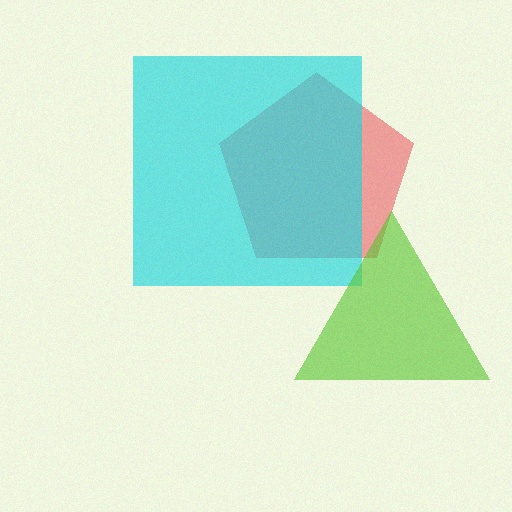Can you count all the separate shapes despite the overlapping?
Yes, there are 3 separate shapes.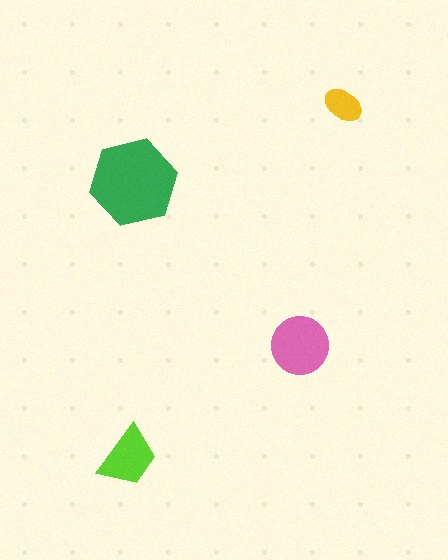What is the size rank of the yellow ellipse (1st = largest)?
4th.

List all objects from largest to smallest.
The green hexagon, the pink circle, the lime trapezoid, the yellow ellipse.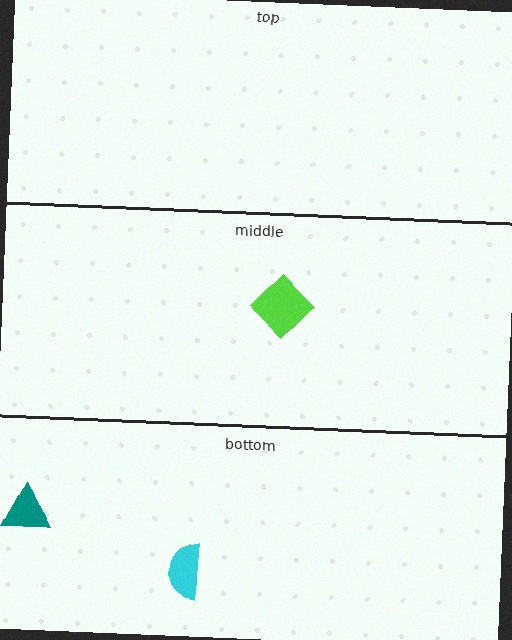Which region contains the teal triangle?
The bottom region.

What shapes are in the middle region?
The lime diamond.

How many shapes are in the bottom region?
2.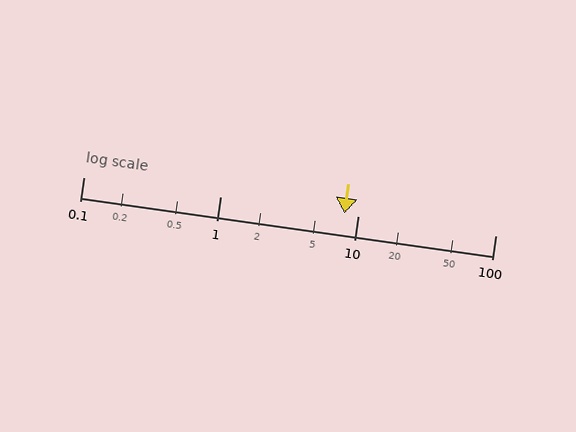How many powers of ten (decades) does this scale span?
The scale spans 3 decades, from 0.1 to 100.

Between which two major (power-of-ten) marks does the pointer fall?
The pointer is between 1 and 10.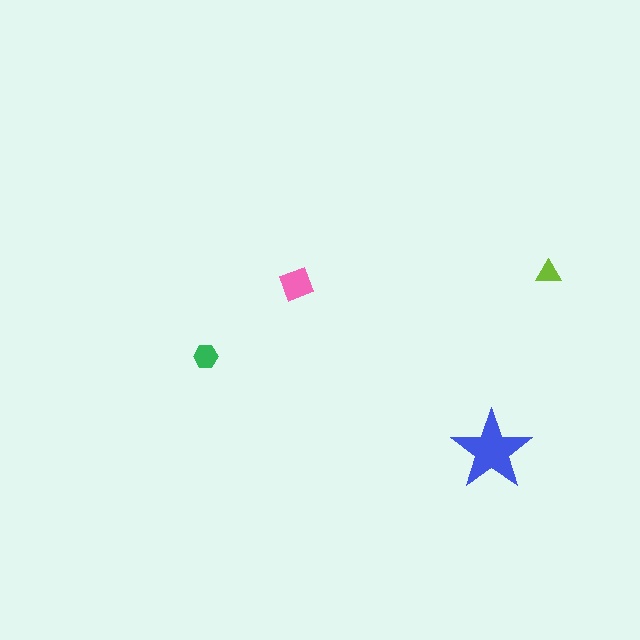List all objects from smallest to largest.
The lime triangle, the green hexagon, the pink square, the blue star.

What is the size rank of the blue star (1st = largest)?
1st.